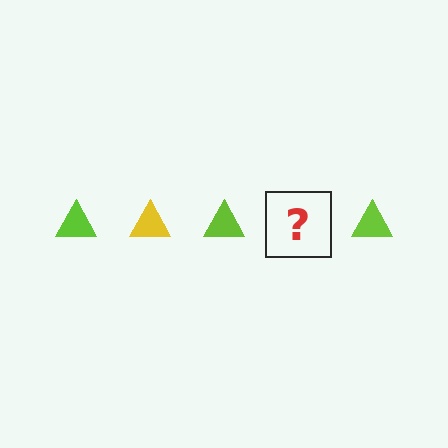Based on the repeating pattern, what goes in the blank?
The blank should be a yellow triangle.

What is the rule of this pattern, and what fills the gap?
The rule is that the pattern cycles through lime, yellow triangles. The gap should be filled with a yellow triangle.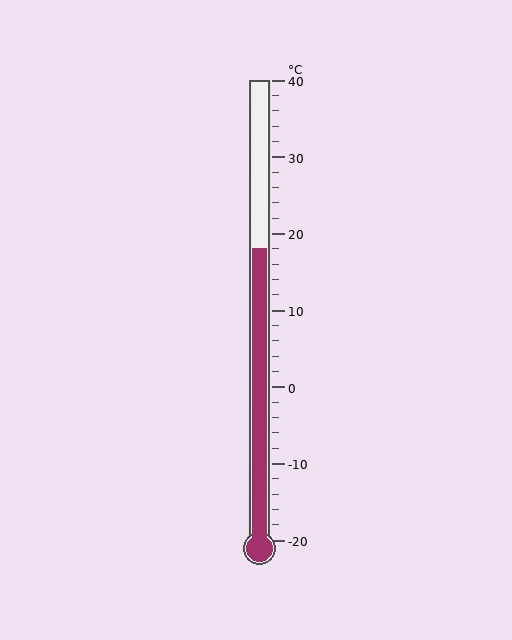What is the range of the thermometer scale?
The thermometer scale ranges from -20°C to 40°C.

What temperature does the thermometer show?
The thermometer shows approximately 18°C.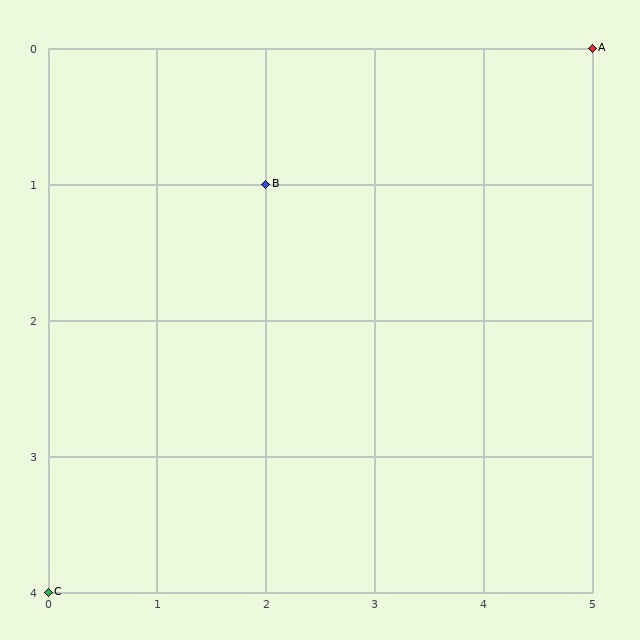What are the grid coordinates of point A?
Point A is at grid coordinates (5, 0).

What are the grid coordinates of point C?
Point C is at grid coordinates (0, 4).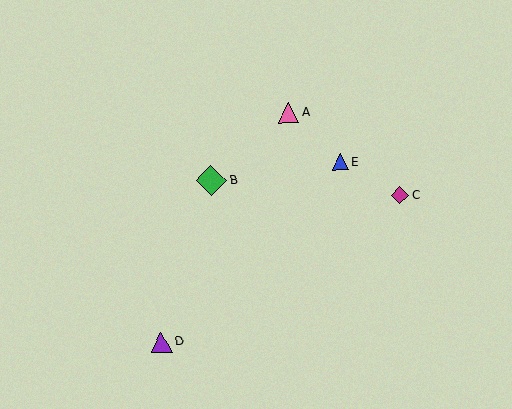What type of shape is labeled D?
Shape D is a purple triangle.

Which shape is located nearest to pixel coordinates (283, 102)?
The pink triangle (labeled A) at (289, 113) is nearest to that location.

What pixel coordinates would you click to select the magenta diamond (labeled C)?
Click at (400, 196) to select the magenta diamond C.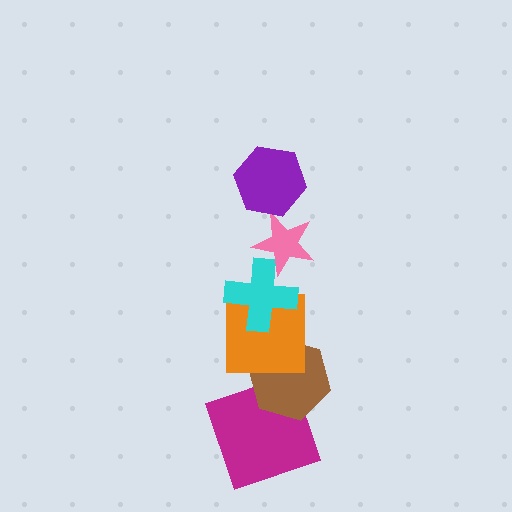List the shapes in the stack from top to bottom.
From top to bottom: the purple hexagon, the pink star, the cyan cross, the orange square, the brown hexagon, the magenta square.